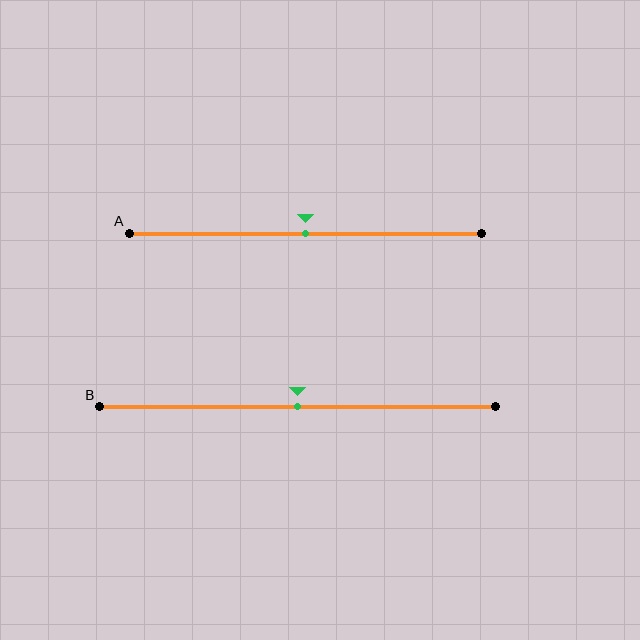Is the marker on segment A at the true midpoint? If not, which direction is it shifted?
Yes, the marker on segment A is at the true midpoint.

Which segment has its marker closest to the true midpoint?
Segment A has its marker closest to the true midpoint.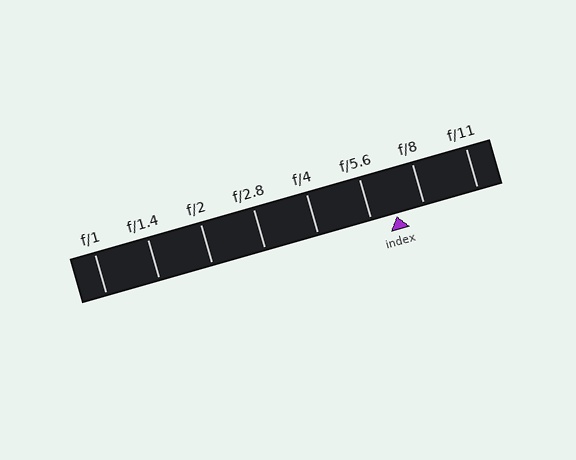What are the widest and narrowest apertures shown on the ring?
The widest aperture shown is f/1 and the narrowest is f/11.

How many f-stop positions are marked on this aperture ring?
There are 8 f-stop positions marked.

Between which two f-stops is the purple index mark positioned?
The index mark is between f/5.6 and f/8.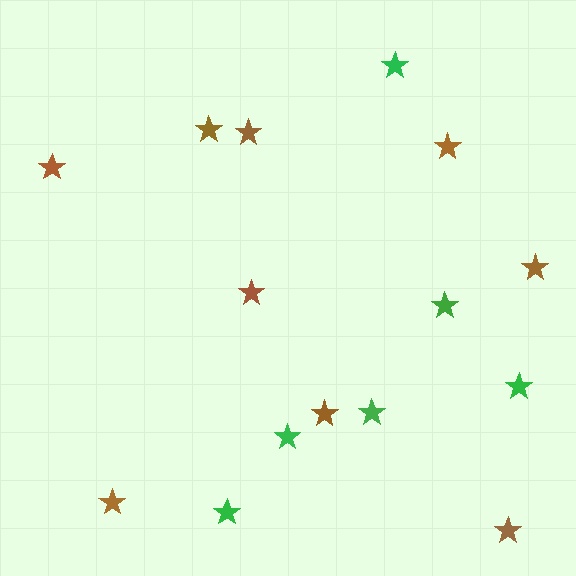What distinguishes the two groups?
There are 2 groups: one group of brown stars (9) and one group of green stars (6).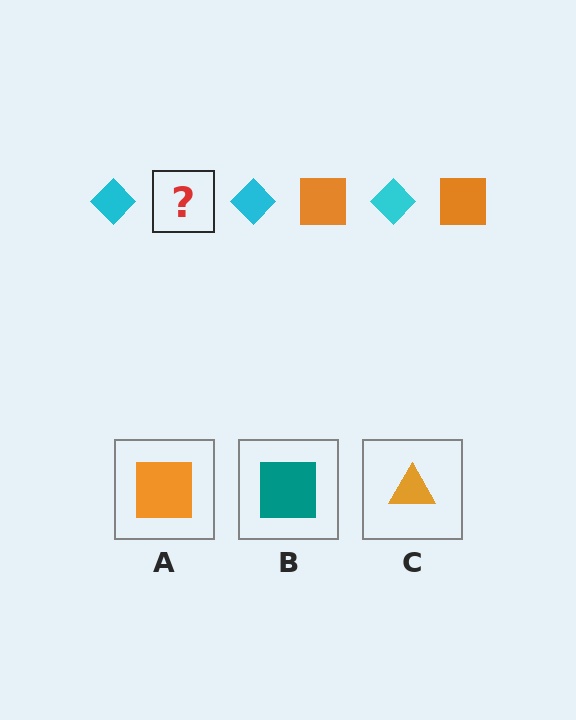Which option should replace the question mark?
Option A.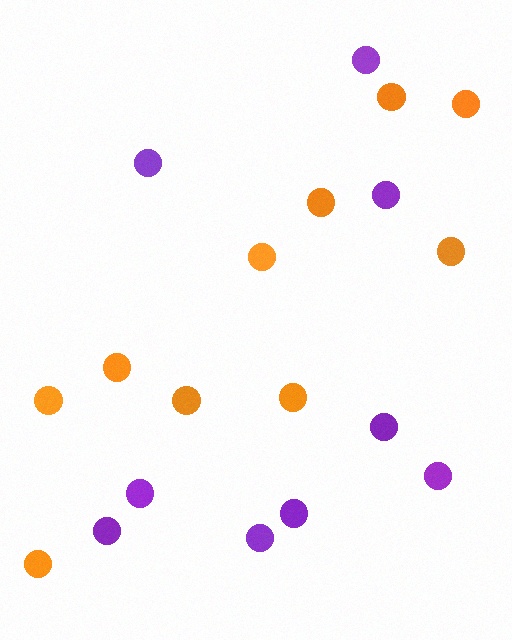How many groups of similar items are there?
There are 2 groups: one group of purple circles (9) and one group of orange circles (10).